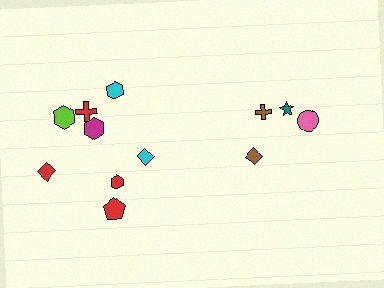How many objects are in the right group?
There are 4 objects.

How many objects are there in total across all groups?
There are 12 objects.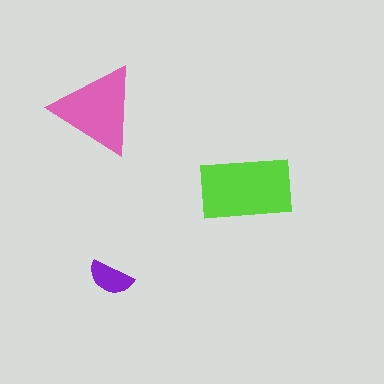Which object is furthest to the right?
The lime rectangle is rightmost.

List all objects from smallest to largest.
The purple semicircle, the pink triangle, the lime rectangle.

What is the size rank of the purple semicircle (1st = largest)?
3rd.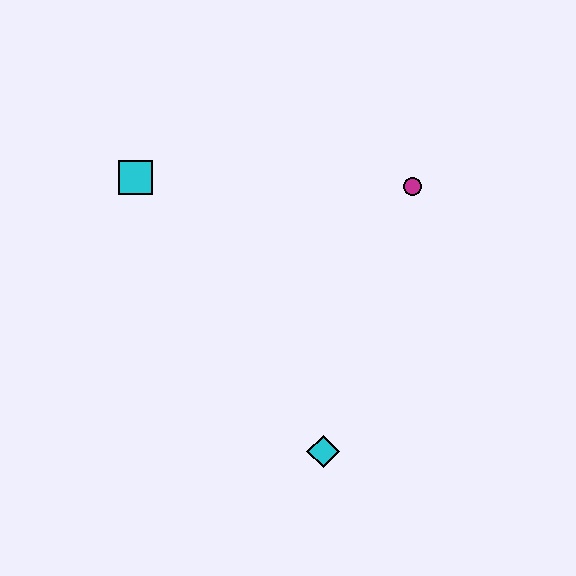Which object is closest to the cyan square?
The magenta circle is closest to the cyan square.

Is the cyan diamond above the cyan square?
No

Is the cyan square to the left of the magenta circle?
Yes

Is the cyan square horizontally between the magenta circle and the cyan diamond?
No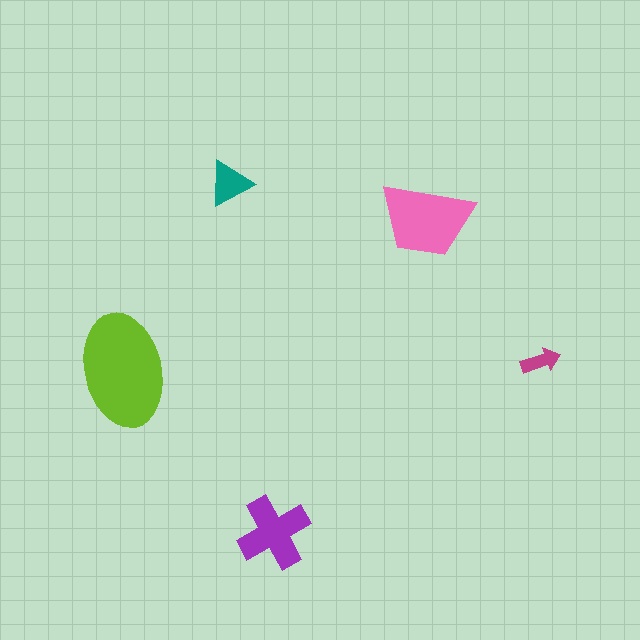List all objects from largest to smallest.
The lime ellipse, the pink trapezoid, the purple cross, the teal triangle, the magenta arrow.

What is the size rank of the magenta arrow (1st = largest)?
5th.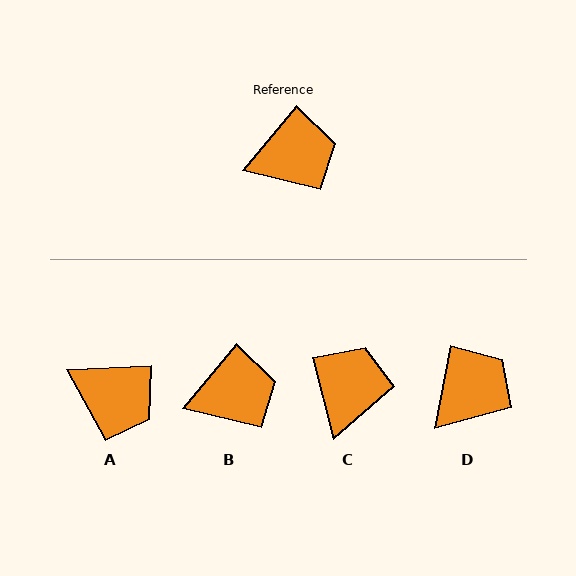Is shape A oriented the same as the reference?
No, it is off by about 48 degrees.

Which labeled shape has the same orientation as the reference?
B.